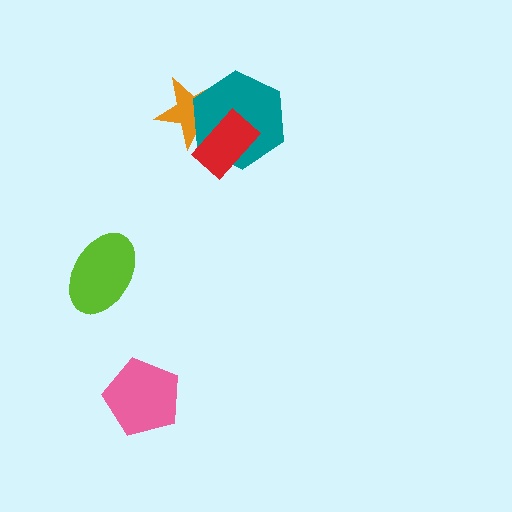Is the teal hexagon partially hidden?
Yes, it is partially covered by another shape.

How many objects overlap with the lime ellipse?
0 objects overlap with the lime ellipse.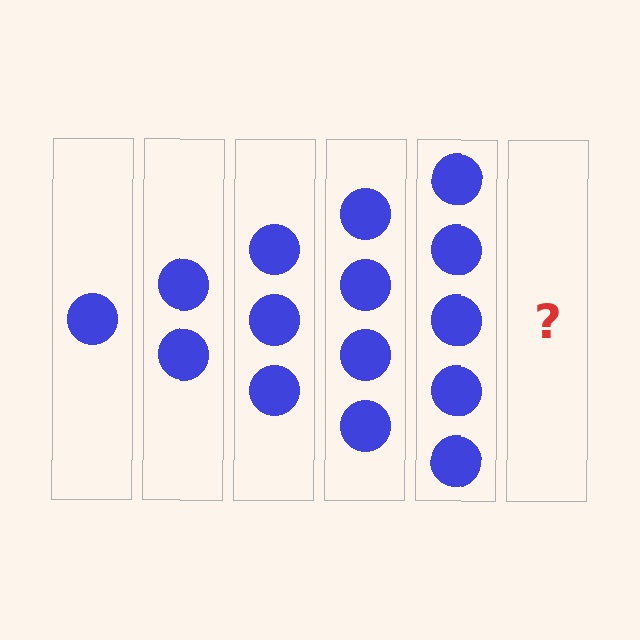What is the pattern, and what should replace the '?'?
The pattern is that each step adds one more circle. The '?' should be 6 circles.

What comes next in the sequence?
The next element should be 6 circles.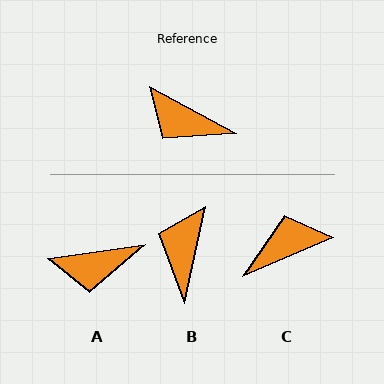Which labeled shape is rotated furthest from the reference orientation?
C, about 128 degrees away.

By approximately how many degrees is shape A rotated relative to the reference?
Approximately 37 degrees counter-clockwise.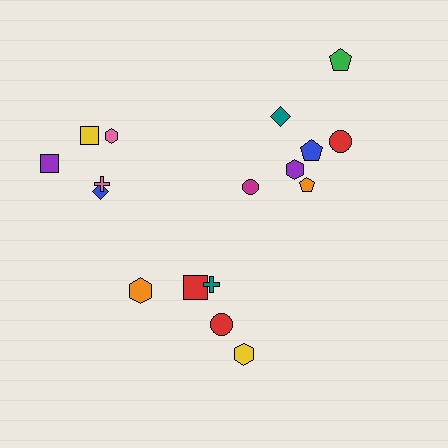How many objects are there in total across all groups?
There are 17 objects.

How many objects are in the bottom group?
There are 5 objects.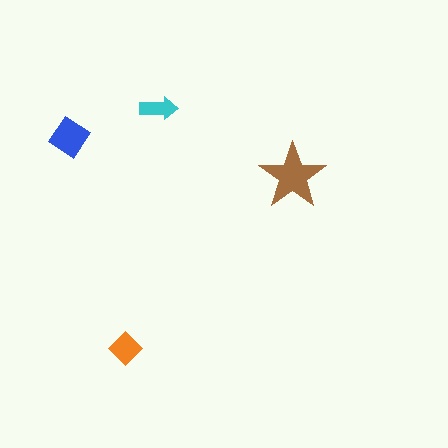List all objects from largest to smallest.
The brown star, the blue diamond, the orange diamond, the cyan arrow.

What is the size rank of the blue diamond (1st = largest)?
2nd.